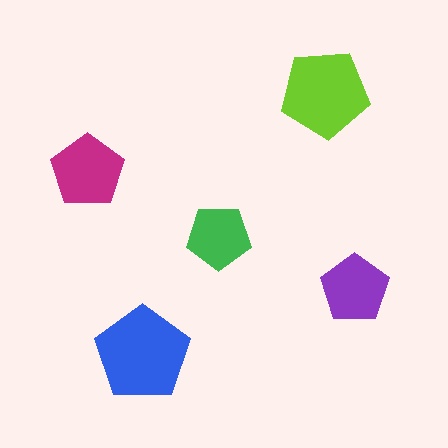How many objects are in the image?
There are 5 objects in the image.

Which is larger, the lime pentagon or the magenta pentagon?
The lime one.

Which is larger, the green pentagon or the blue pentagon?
The blue one.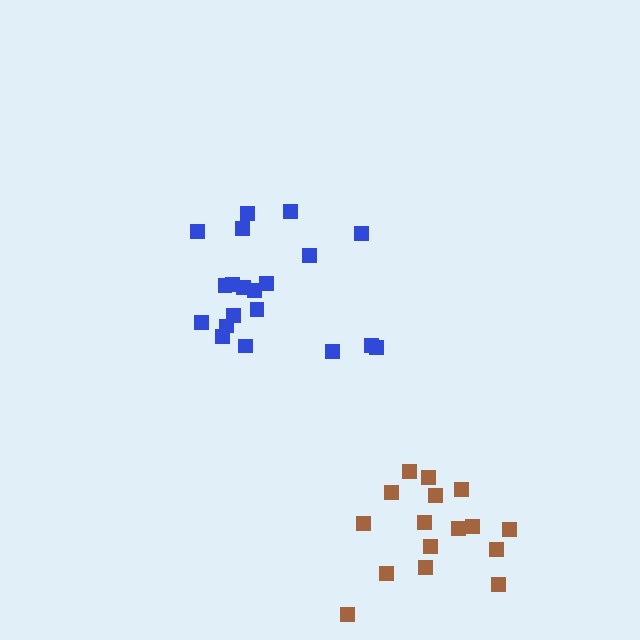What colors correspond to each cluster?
The clusters are colored: brown, blue.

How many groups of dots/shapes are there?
There are 2 groups.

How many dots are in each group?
Group 1: 16 dots, Group 2: 20 dots (36 total).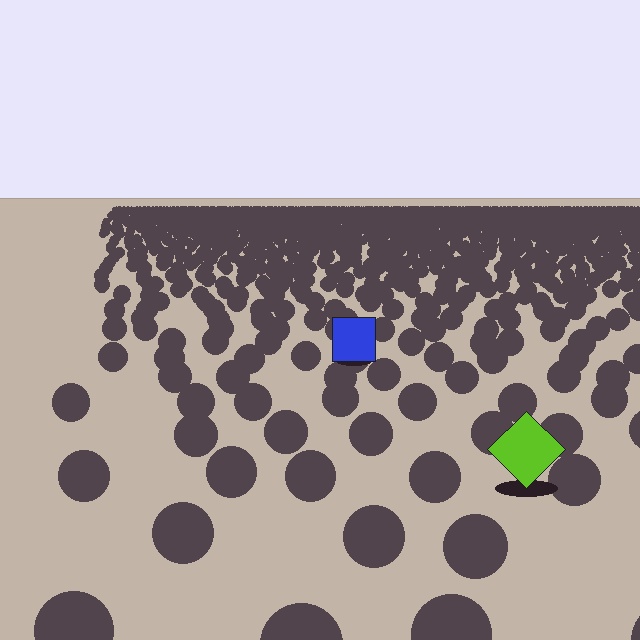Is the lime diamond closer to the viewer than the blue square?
Yes. The lime diamond is closer — you can tell from the texture gradient: the ground texture is coarser near it.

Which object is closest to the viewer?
The lime diamond is closest. The texture marks near it are larger and more spread out.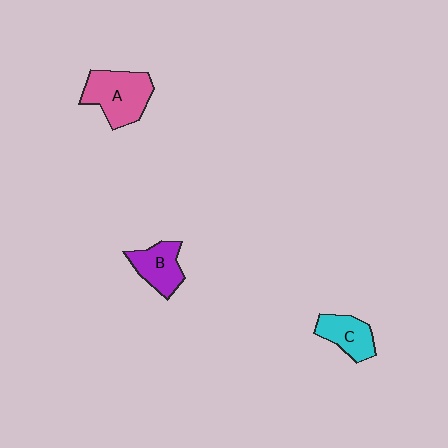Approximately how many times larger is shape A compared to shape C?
Approximately 1.6 times.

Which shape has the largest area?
Shape A (pink).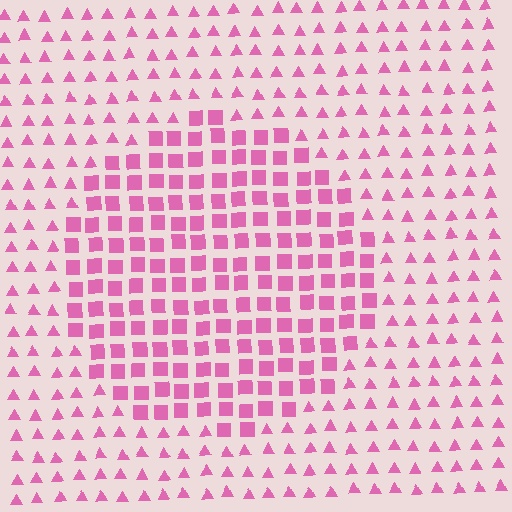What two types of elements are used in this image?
The image uses squares inside the circle region and triangles outside it.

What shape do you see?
I see a circle.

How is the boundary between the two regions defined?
The boundary is defined by a change in element shape: squares inside vs. triangles outside. All elements share the same color and spacing.